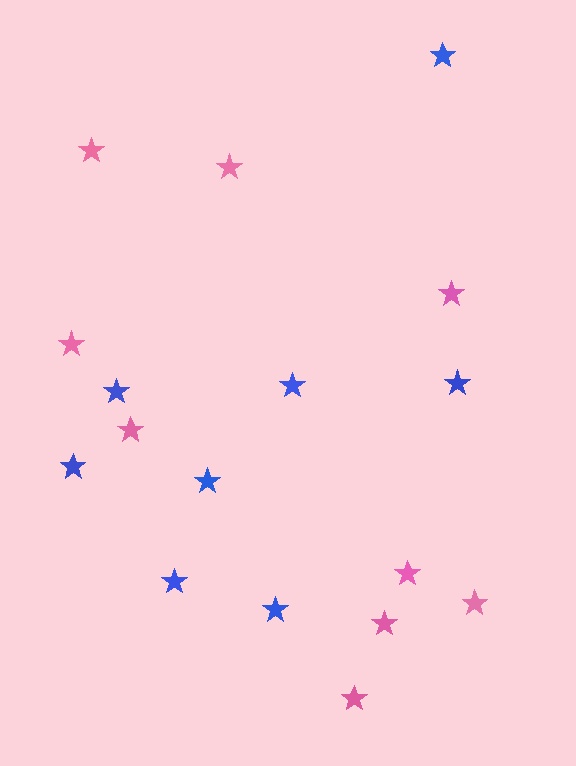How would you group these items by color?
There are 2 groups: one group of pink stars (9) and one group of blue stars (8).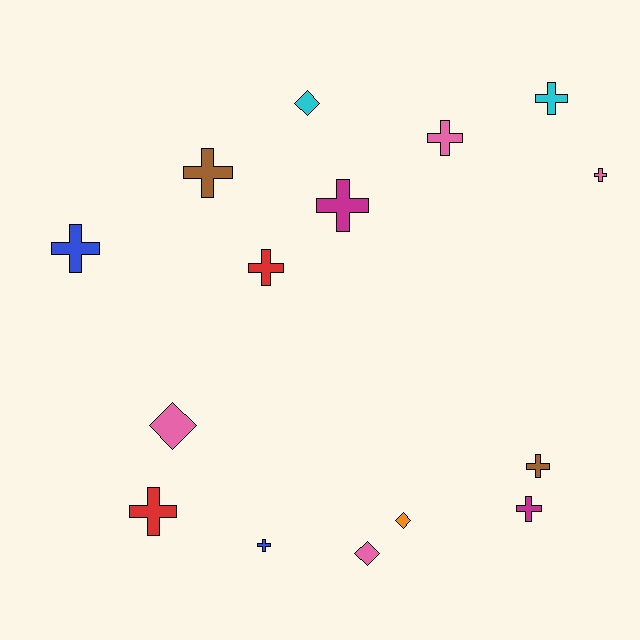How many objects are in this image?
There are 15 objects.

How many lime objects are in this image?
There are no lime objects.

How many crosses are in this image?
There are 11 crosses.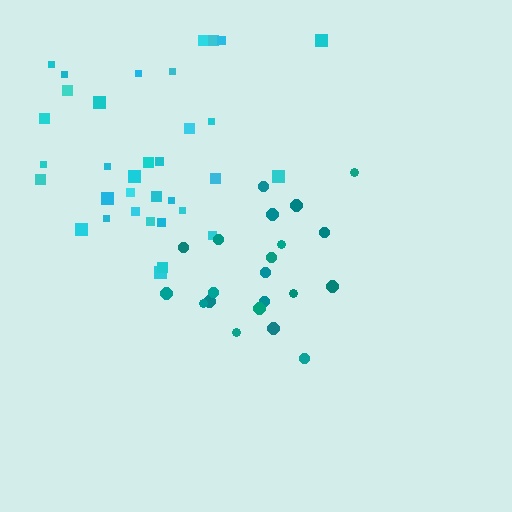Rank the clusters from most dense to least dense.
teal, cyan.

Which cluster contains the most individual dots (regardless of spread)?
Cyan (34).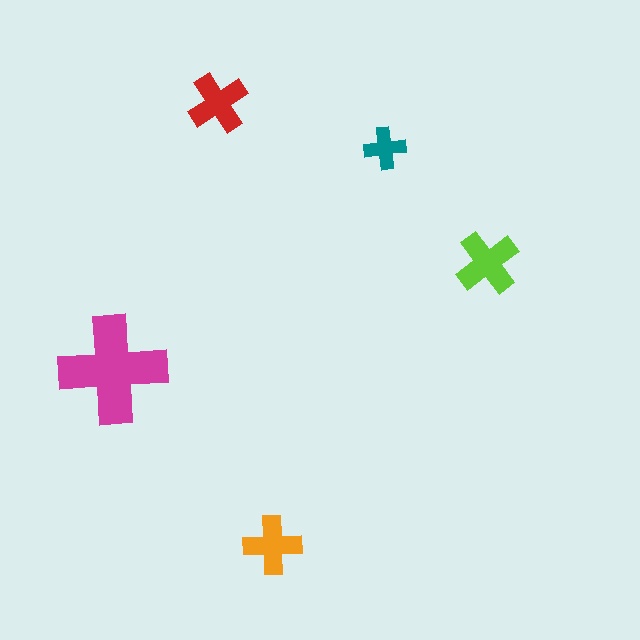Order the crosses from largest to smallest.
the magenta one, the lime one, the red one, the orange one, the teal one.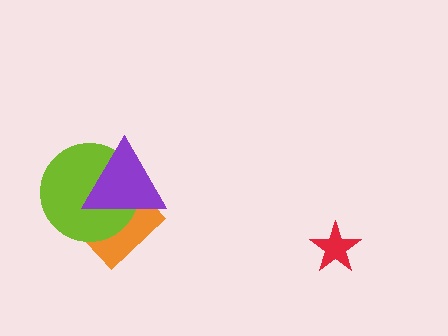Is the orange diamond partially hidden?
Yes, it is partially covered by another shape.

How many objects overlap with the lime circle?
2 objects overlap with the lime circle.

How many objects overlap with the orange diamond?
2 objects overlap with the orange diamond.